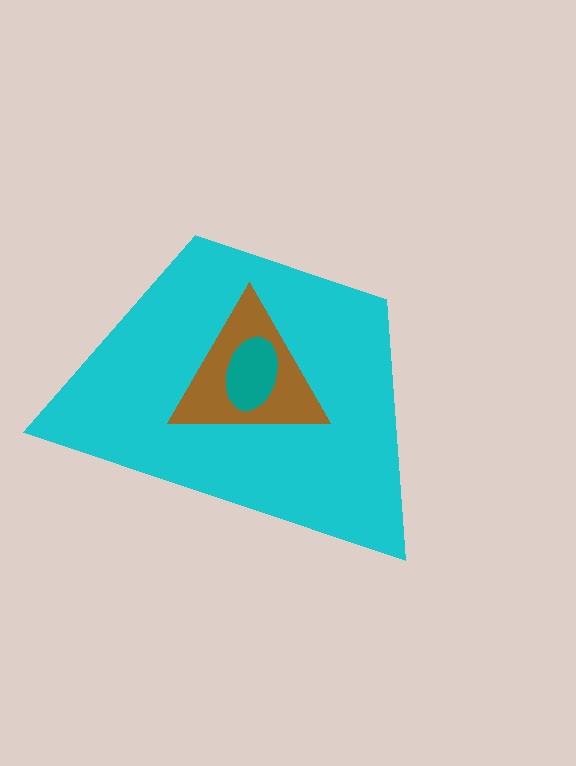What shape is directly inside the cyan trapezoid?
The brown triangle.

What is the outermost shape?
The cyan trapezoid.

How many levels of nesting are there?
3.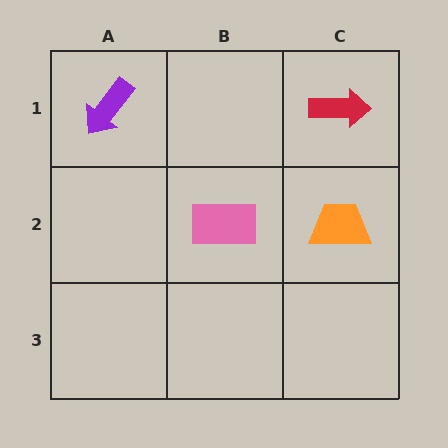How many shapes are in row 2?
2 shapes.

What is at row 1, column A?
A purple arrow.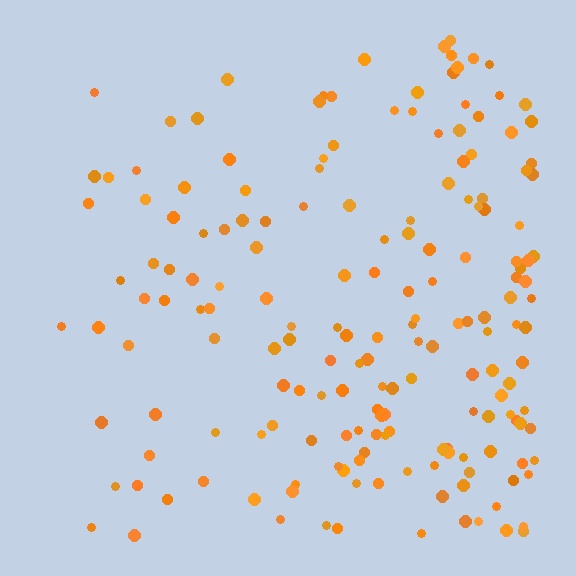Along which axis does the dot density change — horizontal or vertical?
Horizontal.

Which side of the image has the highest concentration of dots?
The right.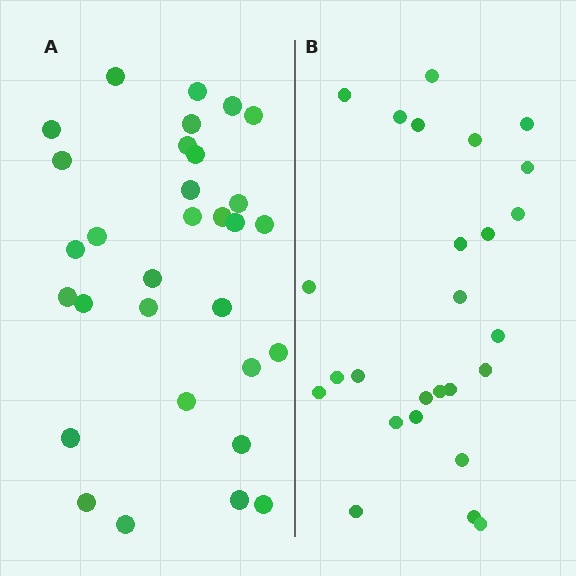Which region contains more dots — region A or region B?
Region A (the left region) has more dots.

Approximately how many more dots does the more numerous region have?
Region A has about 5 more dots than region B.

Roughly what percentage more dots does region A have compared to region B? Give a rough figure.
About 20% more.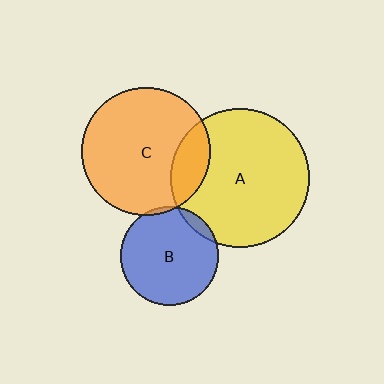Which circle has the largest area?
Circle A (yellow).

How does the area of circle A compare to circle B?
Approximately 2.0 times.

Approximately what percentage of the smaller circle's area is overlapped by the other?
Approximately 5%.